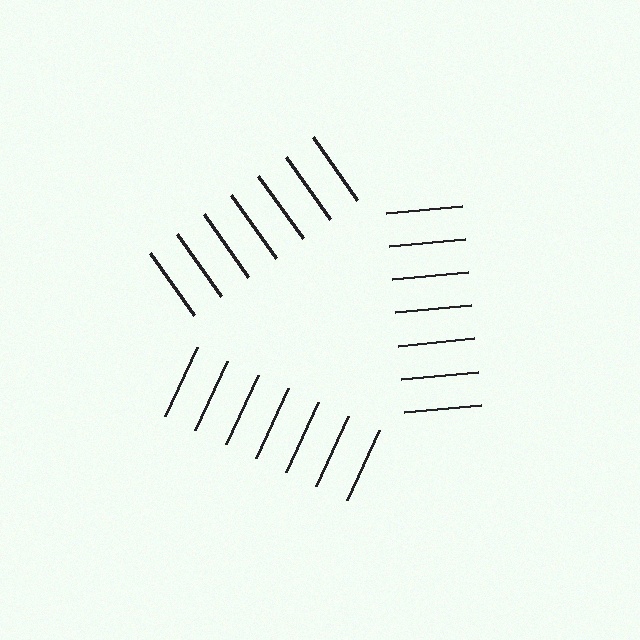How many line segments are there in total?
21 — 7 along each of the 3 edges.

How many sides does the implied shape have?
3 sides — the line-ends trace a triangle.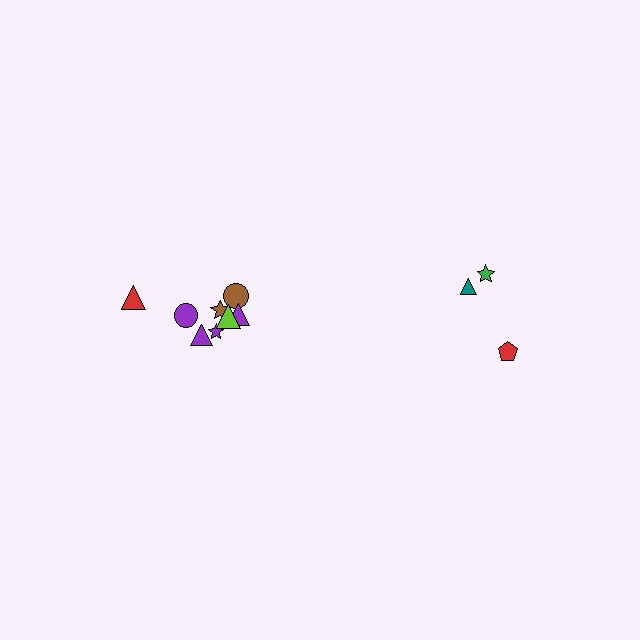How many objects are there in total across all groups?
There are 11 objects.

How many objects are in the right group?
There are 3 objects.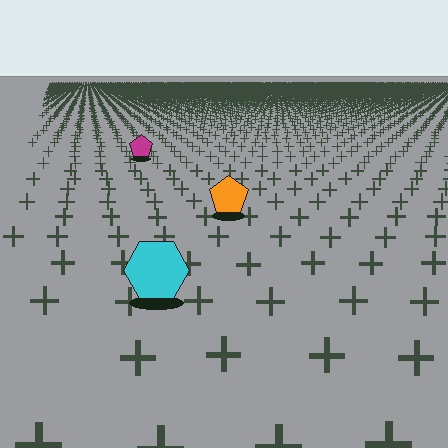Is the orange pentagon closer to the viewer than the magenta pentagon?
Yes. The orange pentagon is closer — you can tell from the texture gradient: the ground texture is coarser near it.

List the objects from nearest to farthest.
From nearest to farthest: the cyan hexagon, the orange pentagon, the magenta pentagon.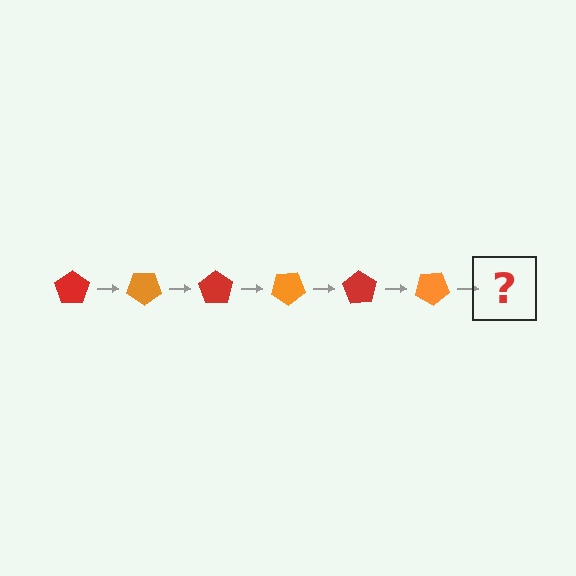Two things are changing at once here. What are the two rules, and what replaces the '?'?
The two rules are that it rotates 35 degrees each step and the color cycles through red and orange. The '?' should be a red pentagon, rotated 210 degrees from the start.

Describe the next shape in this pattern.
It should be a red pentagon, rotated 210 degrees from the start.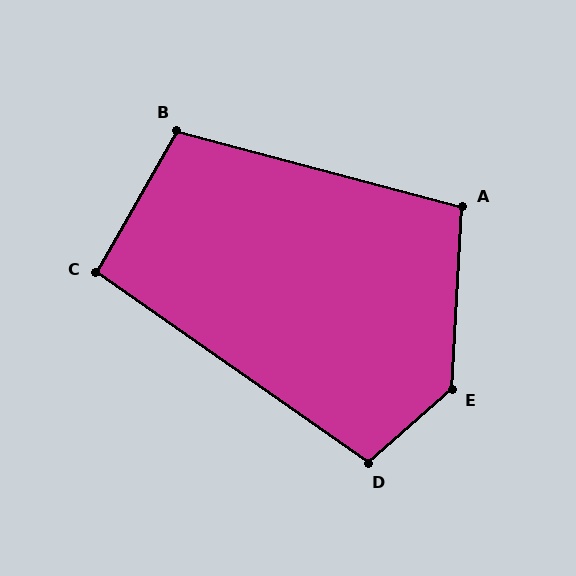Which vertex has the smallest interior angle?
C, at approximately 95 degrees.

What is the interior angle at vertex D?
Approximately 103 degrees (obtuse).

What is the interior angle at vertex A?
Approximately 101 degrees (obtuse).